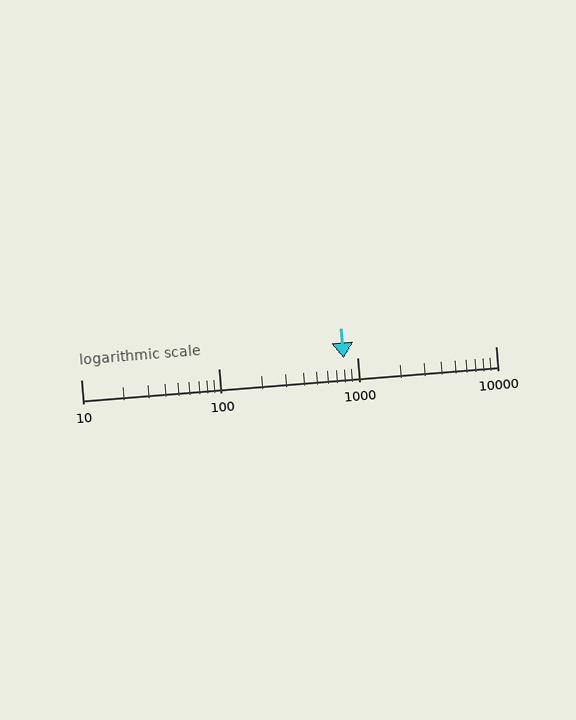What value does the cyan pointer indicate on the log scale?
The pointer indicates approximately 800.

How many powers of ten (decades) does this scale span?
The scale spans 3 decades, from 10 to 10000.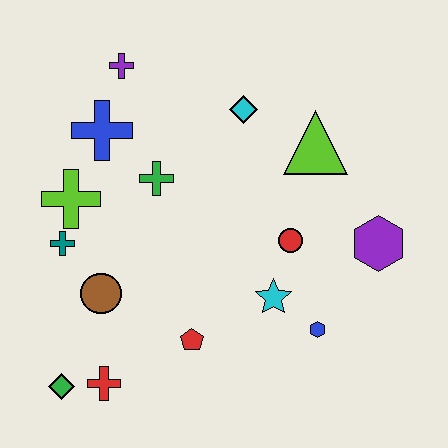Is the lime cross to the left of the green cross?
Yes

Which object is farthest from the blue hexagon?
The purple cross is farthest from the blue hexagon.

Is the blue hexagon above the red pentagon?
Yes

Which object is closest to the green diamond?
The red cross is closest to the green diamond.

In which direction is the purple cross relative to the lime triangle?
The purple cross is to the left of the lime triangle.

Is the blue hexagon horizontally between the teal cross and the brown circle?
No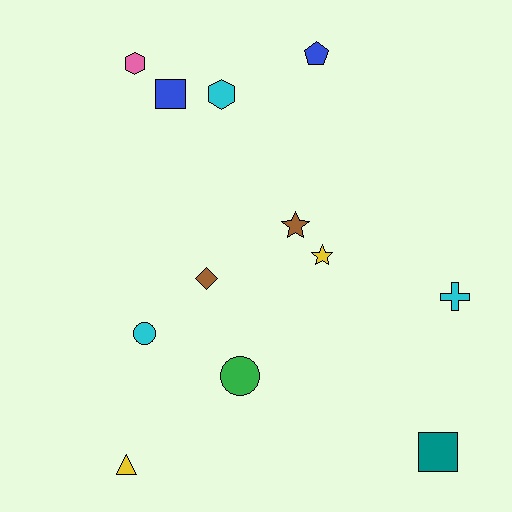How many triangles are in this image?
There is 1 triangle.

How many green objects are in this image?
There is 1 green object.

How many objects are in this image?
There are 12 objects.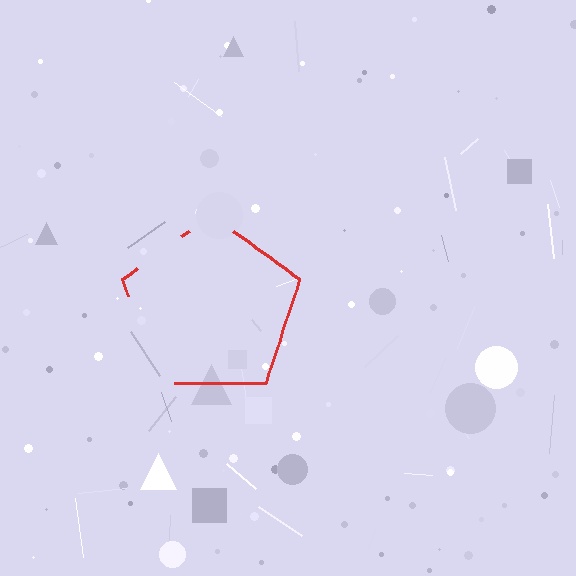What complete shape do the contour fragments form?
The contour fragments form a pentagon.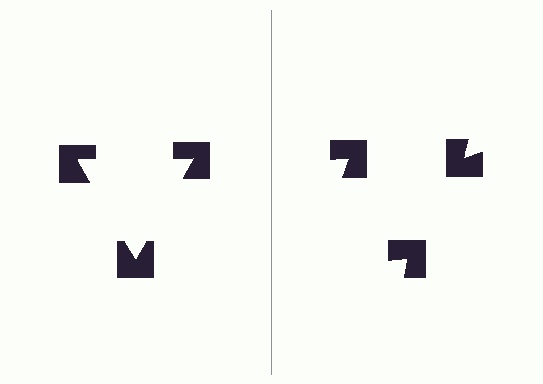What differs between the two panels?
The notched squares are positioned identically on both sides; only the wedge orientations differ. On the left they align to a triangle; on the right they are misaligned.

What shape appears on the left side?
An illusory triangle.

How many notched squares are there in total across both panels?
6 — 3 on each side.